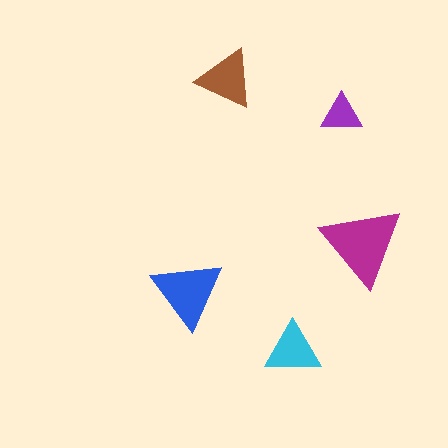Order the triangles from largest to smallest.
the magenta one, the blue one, the brown one, the cyan one, the purple one.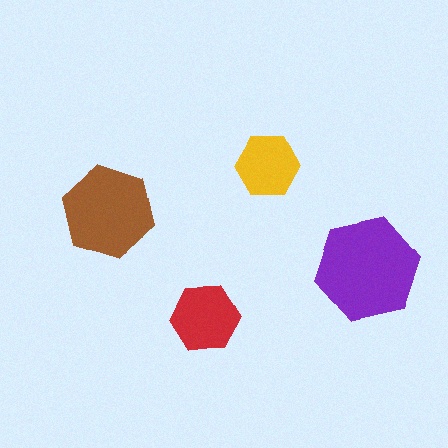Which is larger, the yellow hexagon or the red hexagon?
The red one.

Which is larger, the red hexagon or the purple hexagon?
The purple one.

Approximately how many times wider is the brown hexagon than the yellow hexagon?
About 1.5 times wider.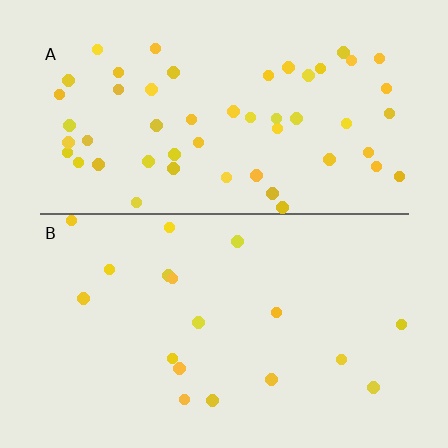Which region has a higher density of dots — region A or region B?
A (the top).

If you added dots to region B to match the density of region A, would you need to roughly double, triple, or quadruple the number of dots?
Approximately triple.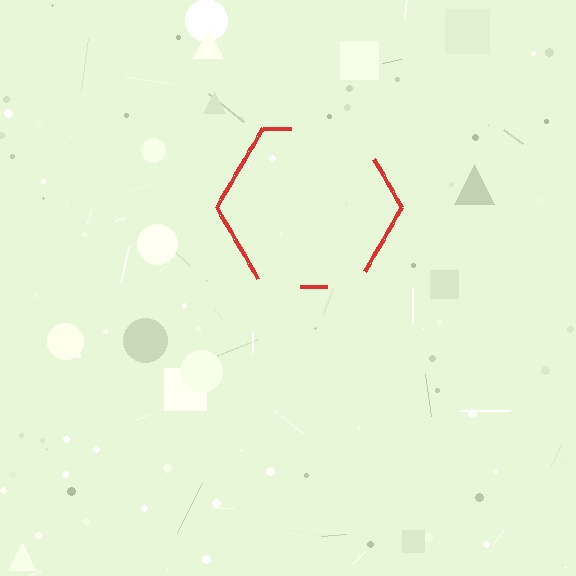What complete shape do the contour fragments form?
The contour fragments form a hexagon.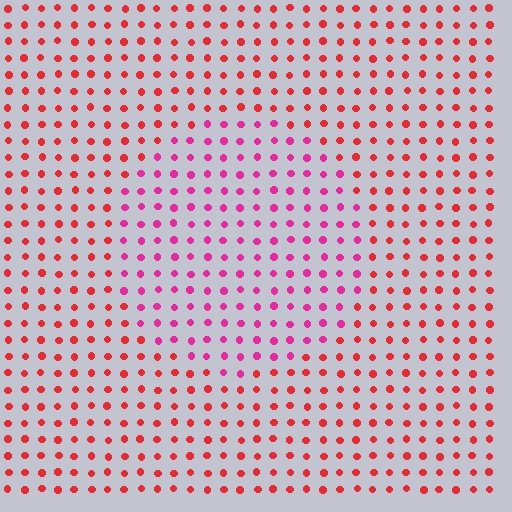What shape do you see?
I see a circle.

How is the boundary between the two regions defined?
The boundary is defined purely by a slight shift in hue (about 34 degrees). Spacing, size, and orientation are identical on both sides.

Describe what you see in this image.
The image is filled with small red elements in a uniform arrangement. A circle-shaped region is visible where the elements are tinted to a slightly different hue, forming a subtle color boundary.